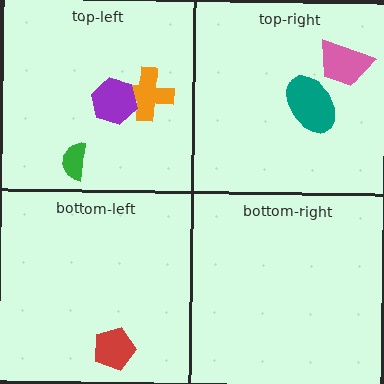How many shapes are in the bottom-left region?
1.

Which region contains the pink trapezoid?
The top-right region.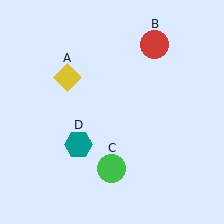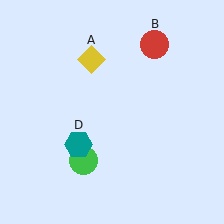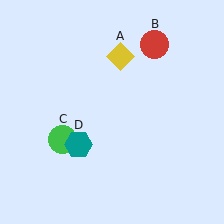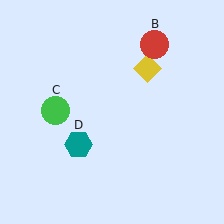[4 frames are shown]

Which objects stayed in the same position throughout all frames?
Red circle (object B) and teal hexagon (object D) remained stationary.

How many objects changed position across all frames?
2 objects changed position: yellow diamond (object A), green circle (object C).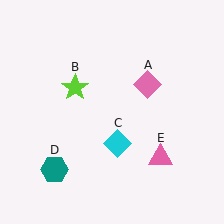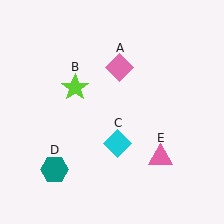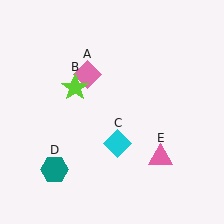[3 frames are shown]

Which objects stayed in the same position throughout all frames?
Lime star (object B) and cyan diamond (object C) and teal hexagon (object D) and pink triangle (object E) remained stationary.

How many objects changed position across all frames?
1 object changed position: pink diamond (object A).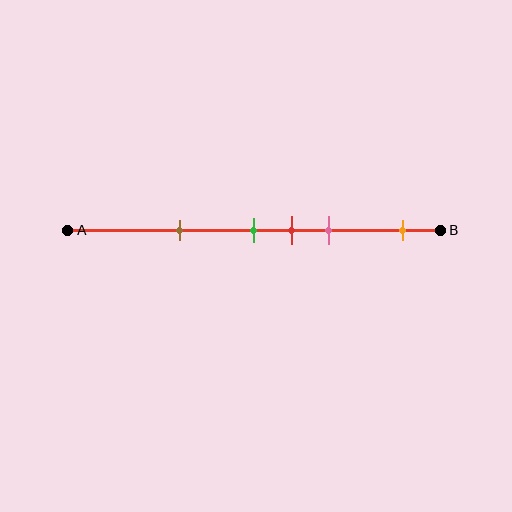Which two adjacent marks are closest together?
The green and red marks are the closest adjacent pair.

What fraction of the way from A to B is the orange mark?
The orange mark is approximately 90% (0.9) of the way from A to B.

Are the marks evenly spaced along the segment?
No, the marks are not evenly spaced.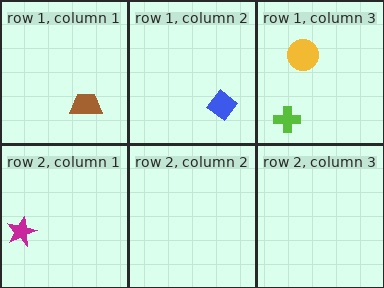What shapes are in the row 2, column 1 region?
The magenta star.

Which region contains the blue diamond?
The row 1, column 2 region.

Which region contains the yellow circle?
The row 1, column 3 region.